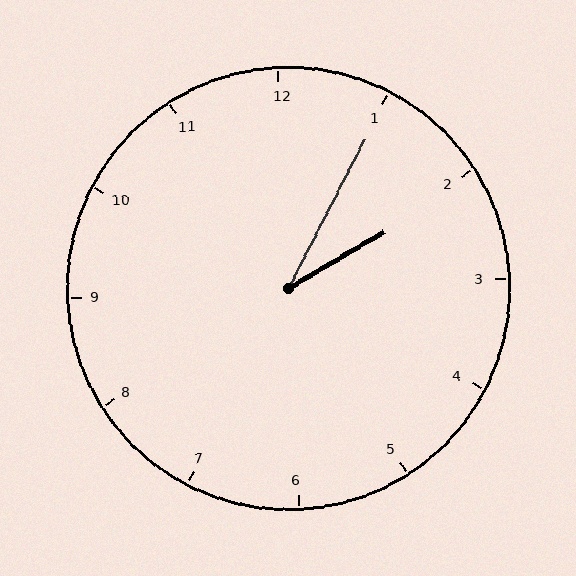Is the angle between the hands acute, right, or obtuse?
It is acute.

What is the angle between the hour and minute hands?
Approximately 32 degrees.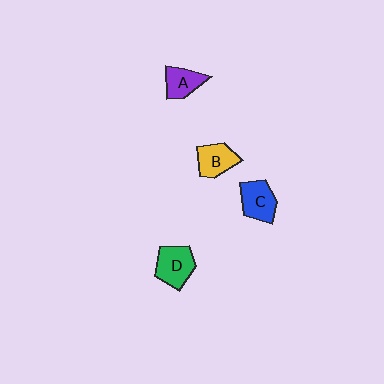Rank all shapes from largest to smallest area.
From largest to smallest: D (green), C (blue), B (yellow), A (purple).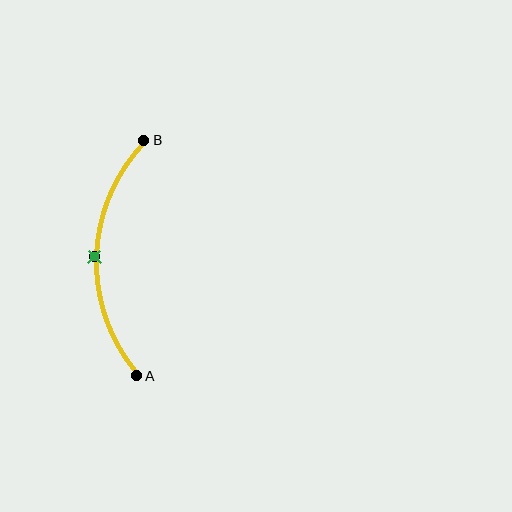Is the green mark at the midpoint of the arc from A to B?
Yes. The green mark lies on the arc at equal arc-length from both A and B — it is the arc midpoint.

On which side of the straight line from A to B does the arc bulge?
The arc bulges to the left of the straight line connecting A and B.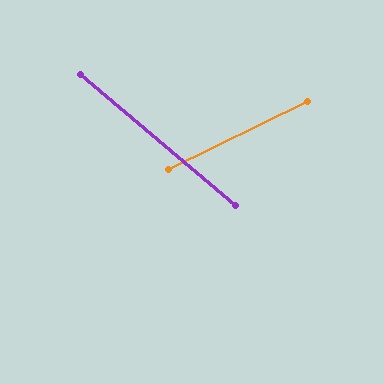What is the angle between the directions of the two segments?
Approximately 66 degrees.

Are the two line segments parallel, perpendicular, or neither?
Neither parallel nor perpendicular — they differ by about 66°.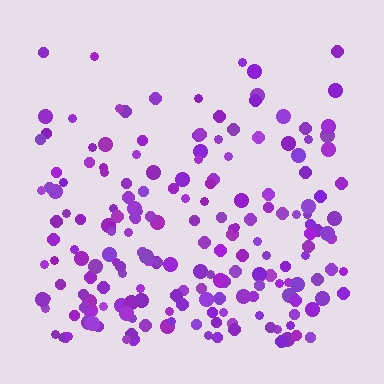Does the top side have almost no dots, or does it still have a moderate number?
Still a moderate number, just noticeably fewer than the bottom.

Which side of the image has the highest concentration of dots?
The bottom.